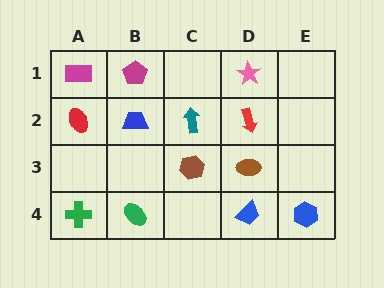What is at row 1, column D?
A pink star.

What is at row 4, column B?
A green ellipse.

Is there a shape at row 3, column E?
No, that cell is empty.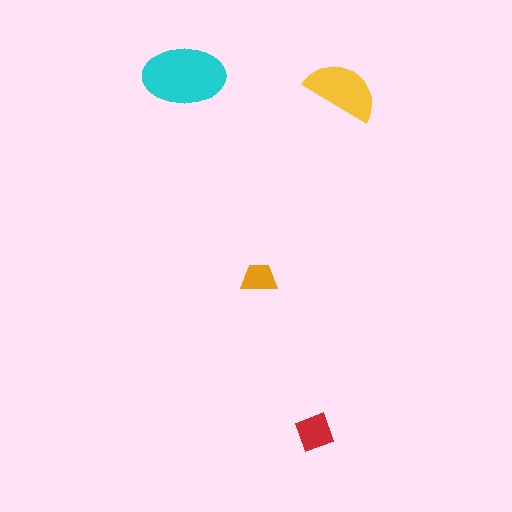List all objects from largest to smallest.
The cyan ellipse, the yellow semicircle, the red diamond, the orange trapezoid.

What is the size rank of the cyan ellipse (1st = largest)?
1st.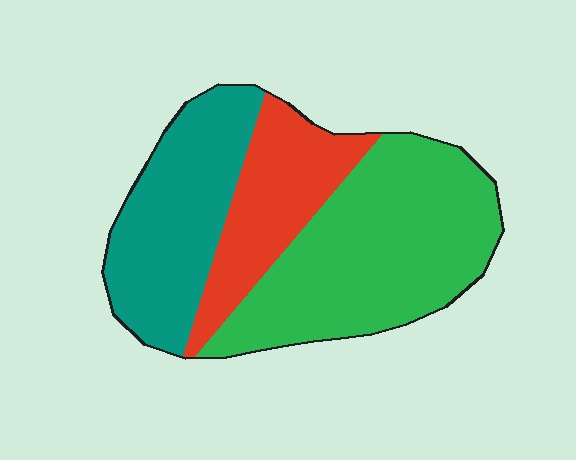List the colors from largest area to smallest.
From largest to smallest: green, teal, red.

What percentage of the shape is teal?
Teal takes up about one third (1/3) of the shape.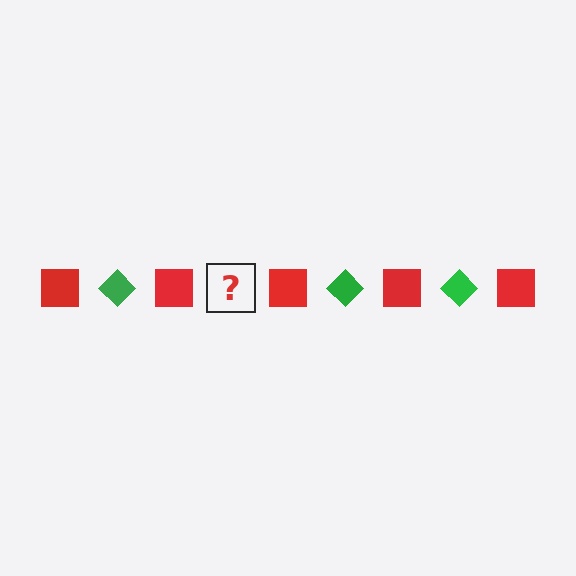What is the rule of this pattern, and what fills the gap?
The rule is that the pattern alternates between red square and green diamond. The gap should be filled with a green diamond.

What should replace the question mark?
The question mark should be replaced with a green diamond.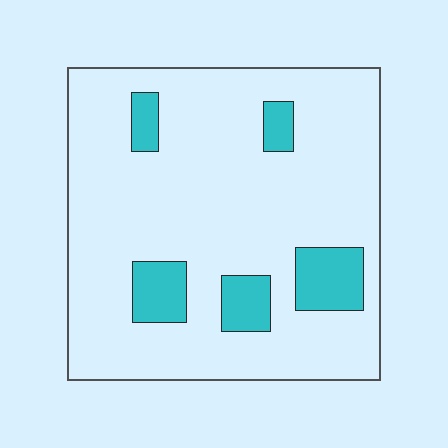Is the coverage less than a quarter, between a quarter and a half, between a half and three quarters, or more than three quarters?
Less than a quarter.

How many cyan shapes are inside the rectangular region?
5.